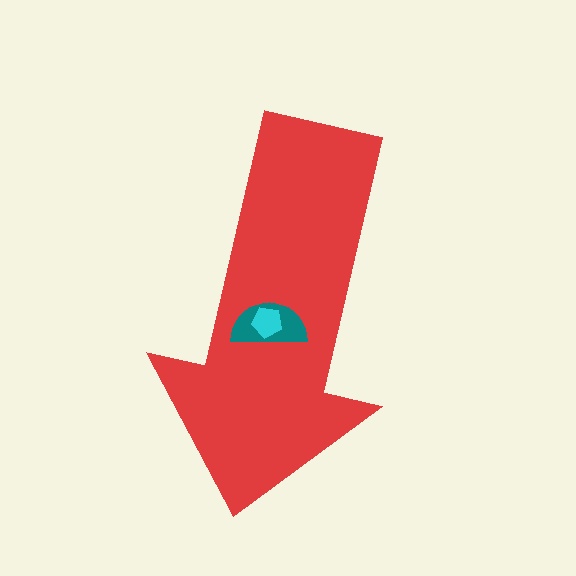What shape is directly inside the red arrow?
The teal semicircle.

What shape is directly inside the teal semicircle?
The cyan pentagon.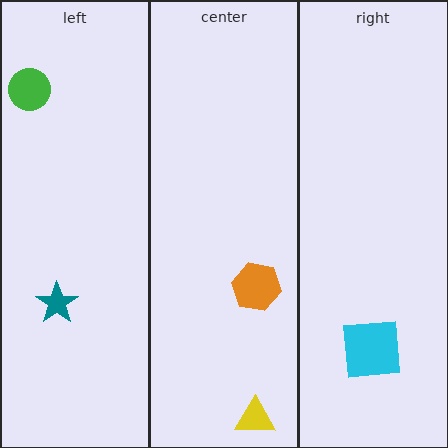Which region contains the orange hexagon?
The center region.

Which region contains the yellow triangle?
The center region.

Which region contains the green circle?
The left region.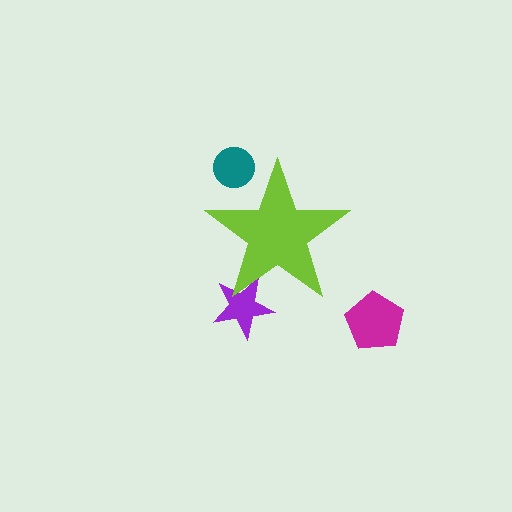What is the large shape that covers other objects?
A lime star.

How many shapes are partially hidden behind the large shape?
2 shapes are partially hidden.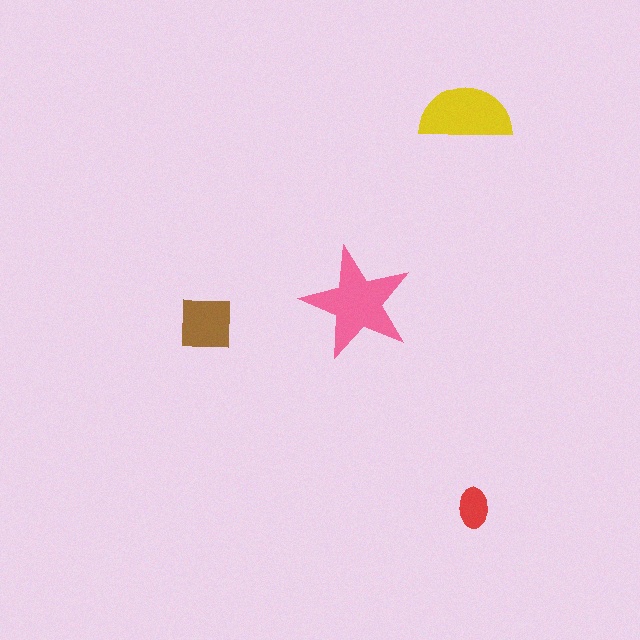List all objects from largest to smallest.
The pink star, the yellow semicircle, the brown square, the red ellipse.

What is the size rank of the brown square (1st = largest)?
3rd.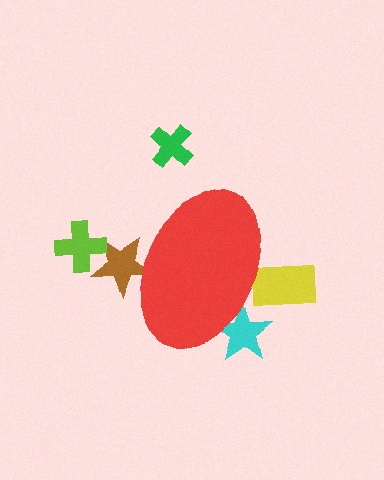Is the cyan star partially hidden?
Yes, the cyan star is partially hidden behind the red ellipse.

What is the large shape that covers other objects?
A red ellipse.